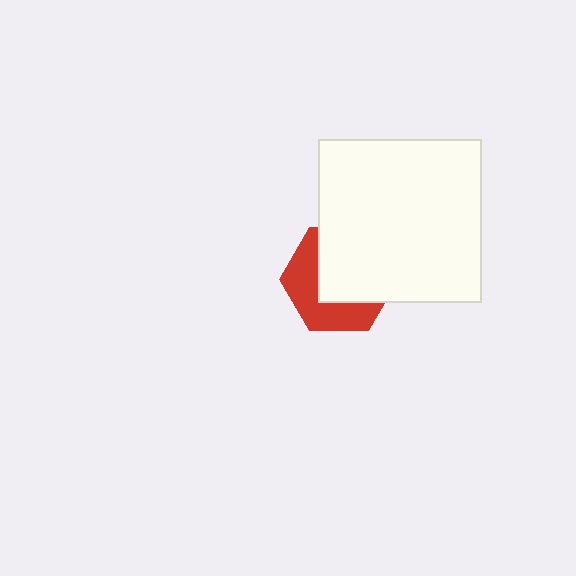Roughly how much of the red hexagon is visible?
A small part of it is visible (roughly 44%).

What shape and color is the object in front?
The object in front is a white square.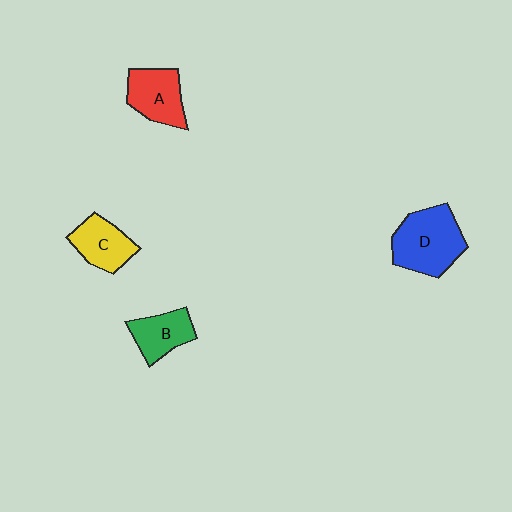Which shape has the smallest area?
Shape B (green).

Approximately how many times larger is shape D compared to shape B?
Approximately 1.7 times.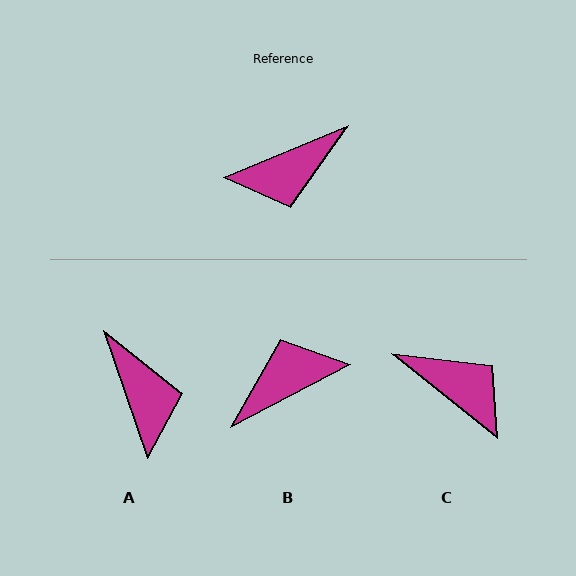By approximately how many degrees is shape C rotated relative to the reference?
Approximately 118 degrees counter-clockwise.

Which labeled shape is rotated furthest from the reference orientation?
B, about 175 degrees away.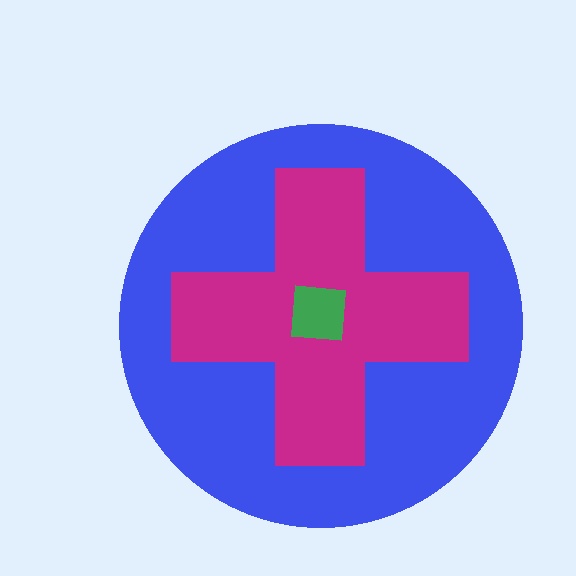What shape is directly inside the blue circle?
The magenta cross.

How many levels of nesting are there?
3.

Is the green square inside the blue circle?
Yes.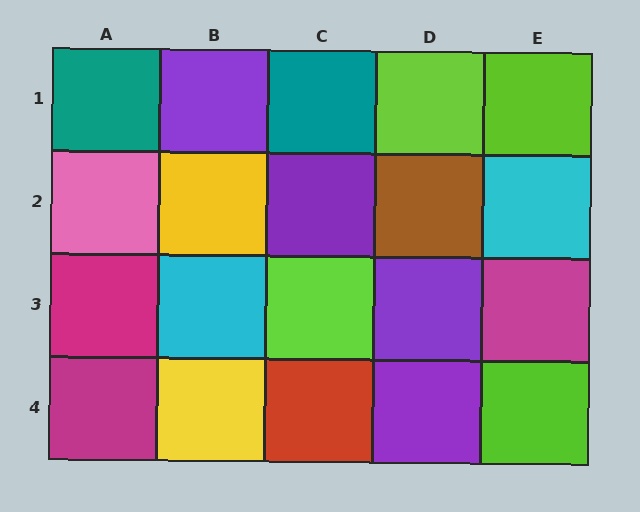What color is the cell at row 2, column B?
Yellow.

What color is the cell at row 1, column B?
Purple.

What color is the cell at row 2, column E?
Cyan.